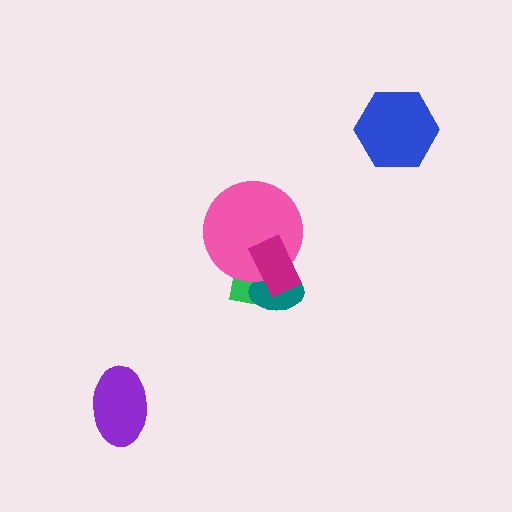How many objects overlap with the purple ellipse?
0 objects overlap with the purple ellipse.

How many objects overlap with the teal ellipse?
3 objects overlap with the teal ellipse.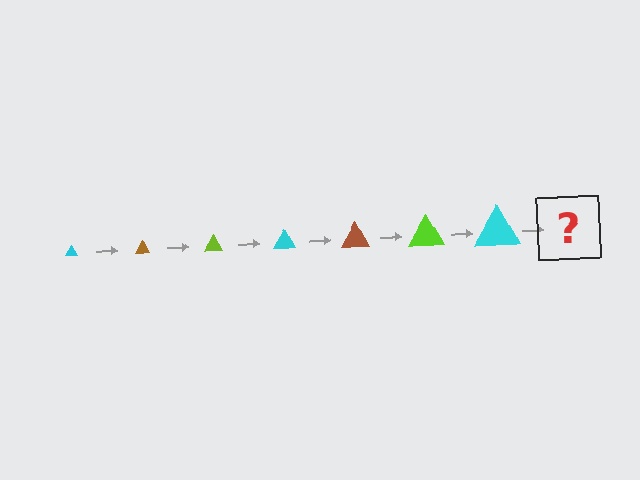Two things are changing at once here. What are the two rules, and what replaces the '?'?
The two rules are that the triangle grows larger each step and the color cycles through cyan, brown, and lime. The '?' should be a brown triangle, larger than the previous one.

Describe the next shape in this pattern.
It should be a brown triangle, larger than the previous one.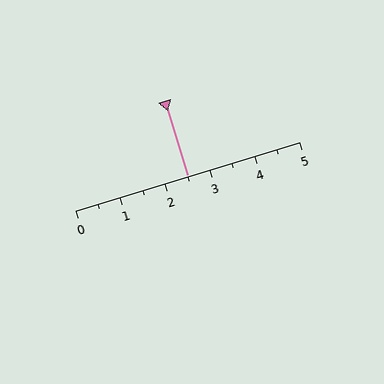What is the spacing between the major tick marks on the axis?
The major ticks are spaced 1 apart.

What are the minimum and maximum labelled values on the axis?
The axis runs from 0 to 5.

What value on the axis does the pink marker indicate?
The marker indicates approximately 2.5.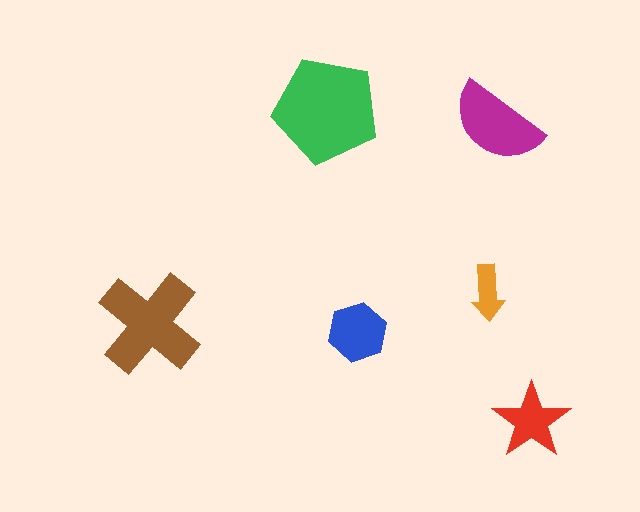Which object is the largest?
The green pentagon.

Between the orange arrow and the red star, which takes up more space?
The red star.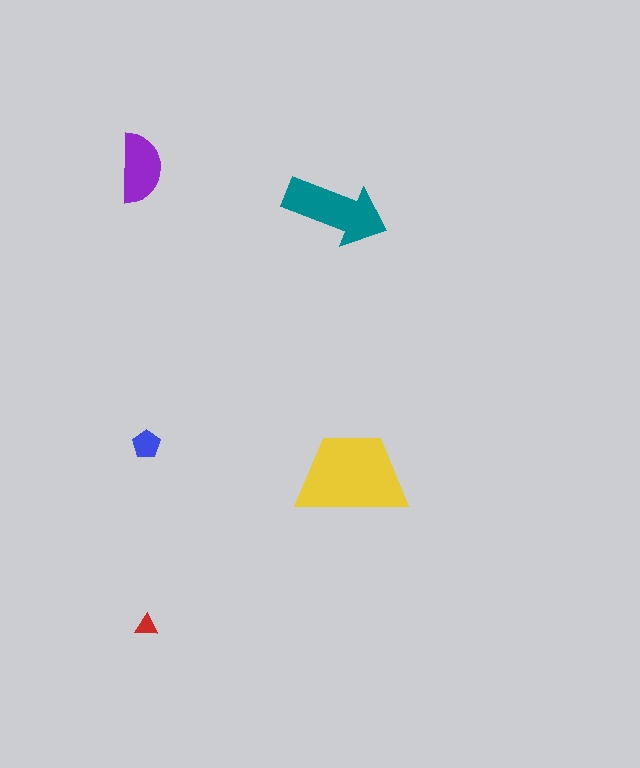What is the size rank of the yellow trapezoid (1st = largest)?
1st.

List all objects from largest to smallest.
The yellow trapezoid, the teal arrow, the purple semicircle, the blue pentagon, the red triangle.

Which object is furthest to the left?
The purple semicircle is leftmost.